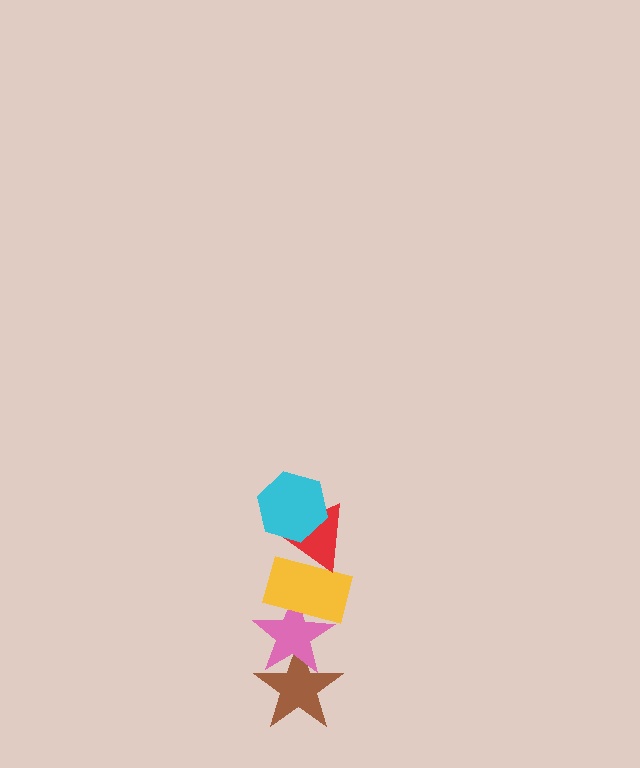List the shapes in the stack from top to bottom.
From top to bottom: the cyan hexagon, the red triangle, the yellow rectangle, the pink star, the brown star.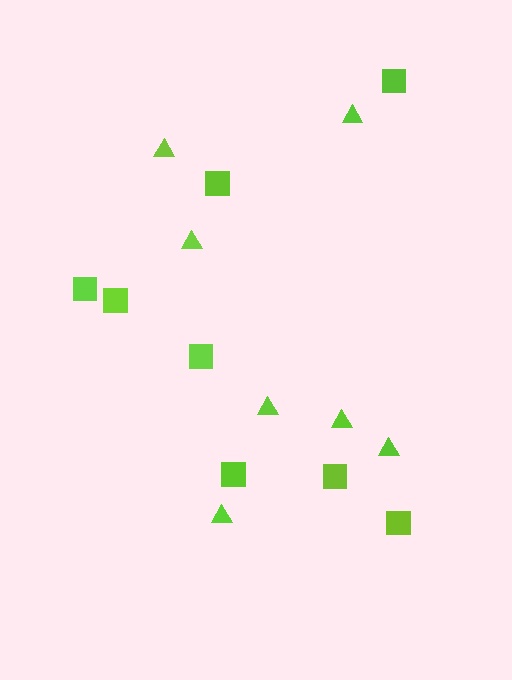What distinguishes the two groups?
There are 2 groups: one group of squares (8) and one group of triangles (7).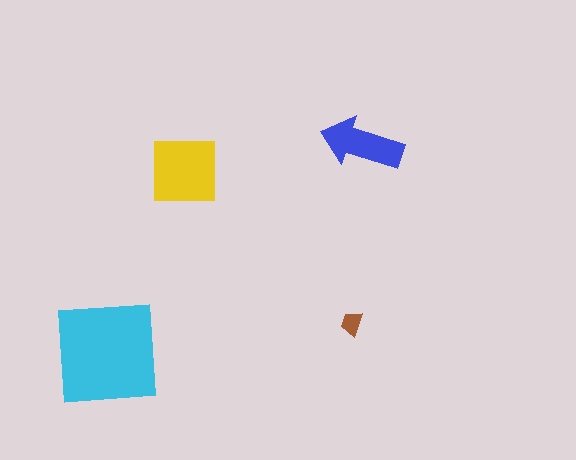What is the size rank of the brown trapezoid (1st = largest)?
4th.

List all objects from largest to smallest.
The cyan square, the yellow square, the blue arrow, the brown trapezoid.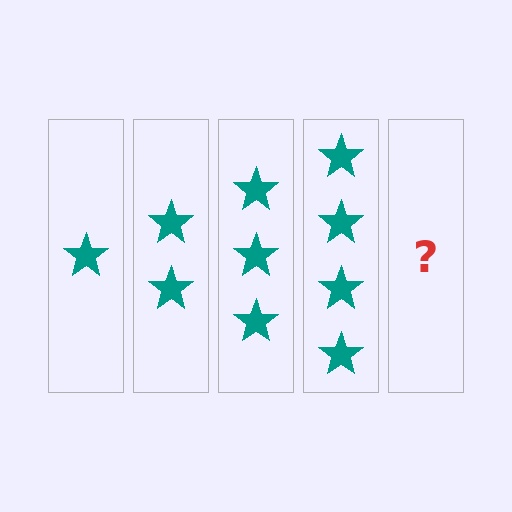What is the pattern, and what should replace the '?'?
The pattern is that each step adds one more star. The '?' should be 5 stars.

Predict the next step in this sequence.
The next step is 5 stars.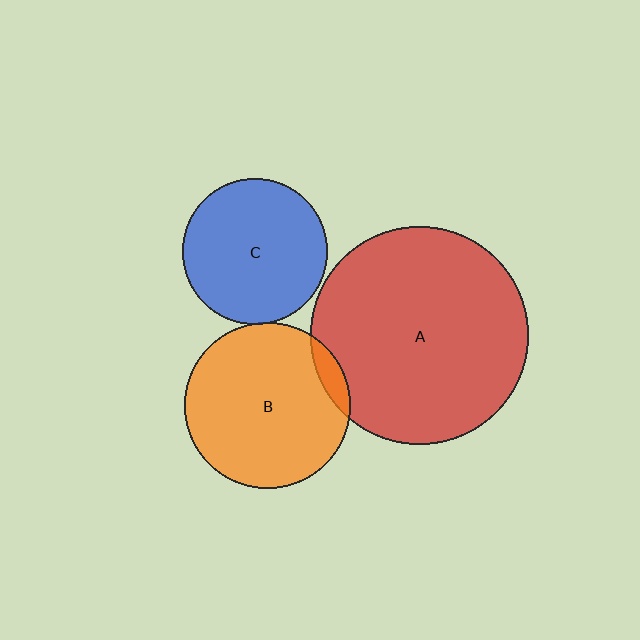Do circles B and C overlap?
Yes.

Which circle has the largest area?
Circle A (red).